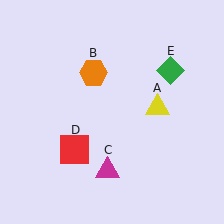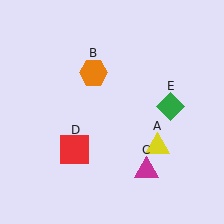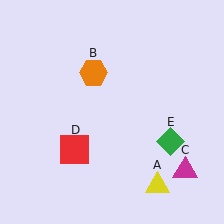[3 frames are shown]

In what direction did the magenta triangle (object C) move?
The magenta triangle (object C) moved right.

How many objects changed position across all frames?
3 objects changed position: yellow triangle (object A), magenta triangle (object C), green diamond (object E).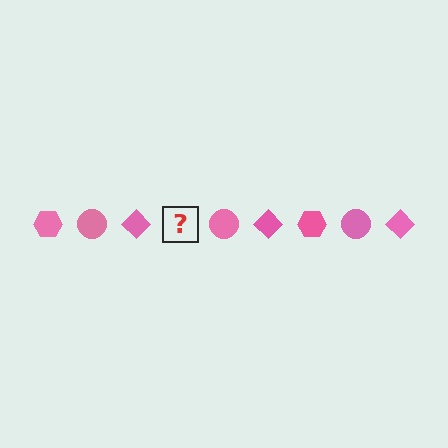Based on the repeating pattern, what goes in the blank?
The blank should be a pink hexagon.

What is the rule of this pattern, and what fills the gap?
The rule is that the pattern cycles through hexagon, circle, diamond shapes in pink. The gap should be filled with a pink hexagon.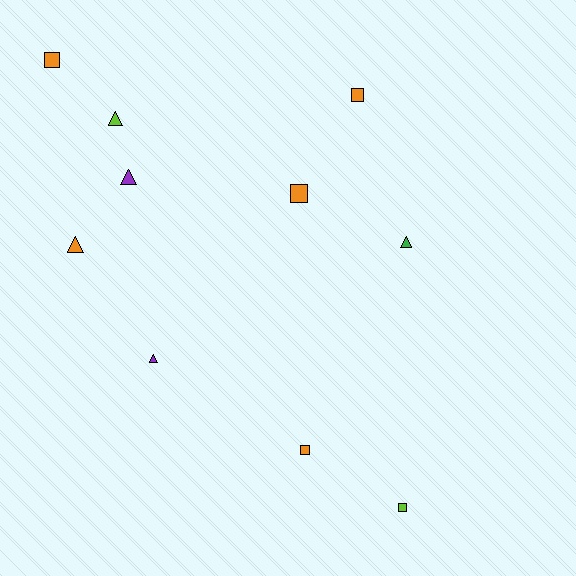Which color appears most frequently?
Orange, with 5 objects.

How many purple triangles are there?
There are 2 purple triangles.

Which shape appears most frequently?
Square, with 5 objects.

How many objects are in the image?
There are 10 objects.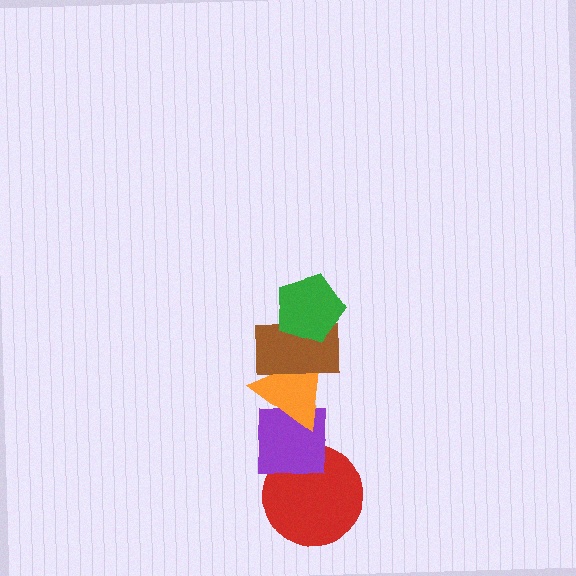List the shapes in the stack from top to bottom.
From top to bottom: the green pentagon, the brown rectangle, the orange triangle, the purple square, the red circle.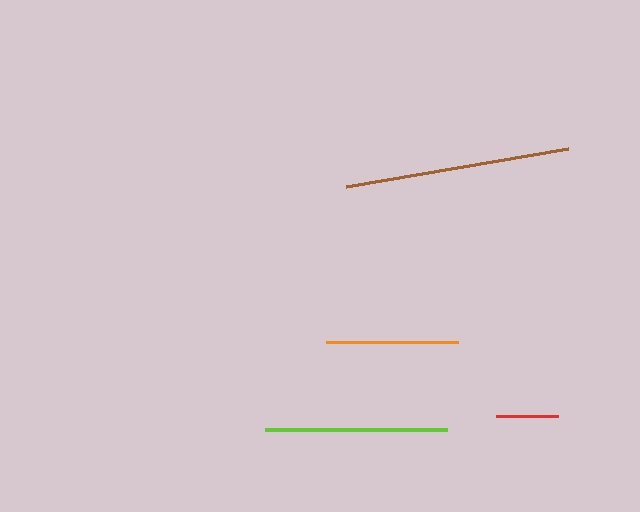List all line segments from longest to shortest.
From longest to shortest: brown, lime, orange, red.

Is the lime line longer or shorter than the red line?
The lime line is longer than the red line.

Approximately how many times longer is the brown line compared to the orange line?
The brown line is approximately 1.7 times the length of the orange line.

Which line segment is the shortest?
The red line is the shortest at approximately 62 pixels.